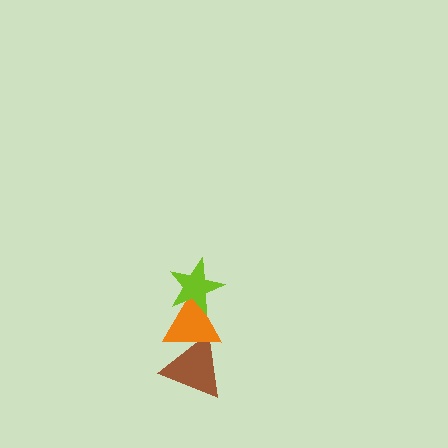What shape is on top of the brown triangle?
The orange triangle is on top of the brown triangle.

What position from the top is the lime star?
The lime star is 1st from the top.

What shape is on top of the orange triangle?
The lime star is on top of the orange triangle.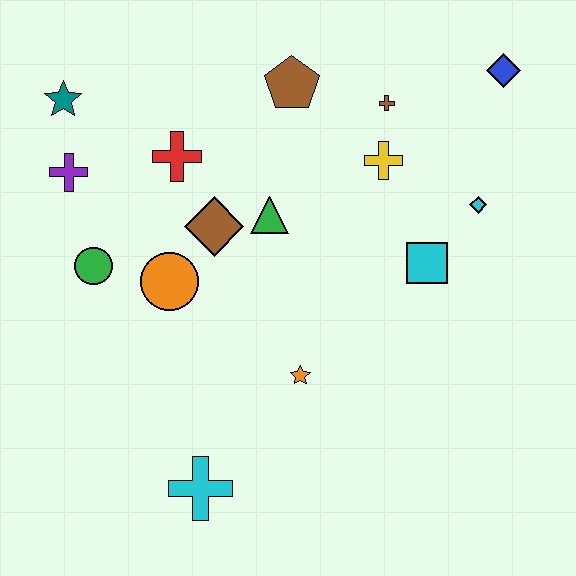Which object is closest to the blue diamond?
The brown cross is closest to the blue diamond.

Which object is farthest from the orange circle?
The blue diamond is farthest from the orange circle.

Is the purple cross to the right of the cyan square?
No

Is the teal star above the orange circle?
Yes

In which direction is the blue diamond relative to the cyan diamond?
The blue diamond is above the cyan diamond.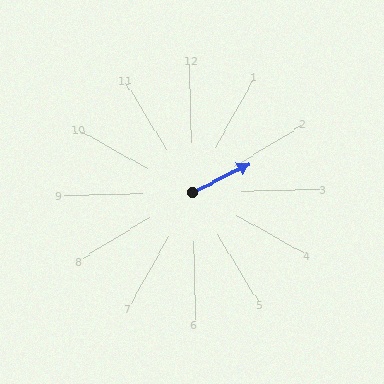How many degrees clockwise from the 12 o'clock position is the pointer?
Approximately 65 degrees.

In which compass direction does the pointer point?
Northeast.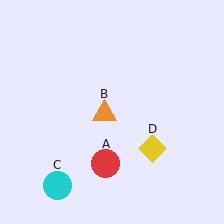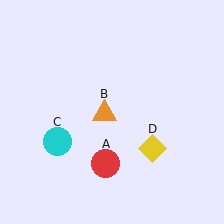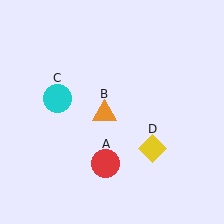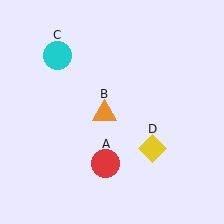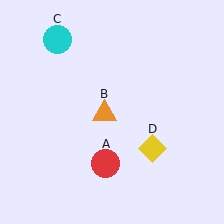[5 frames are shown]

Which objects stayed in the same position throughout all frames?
Red circle (object A) and orange triangle (object B) and yellow diamond (object D) remained stationary.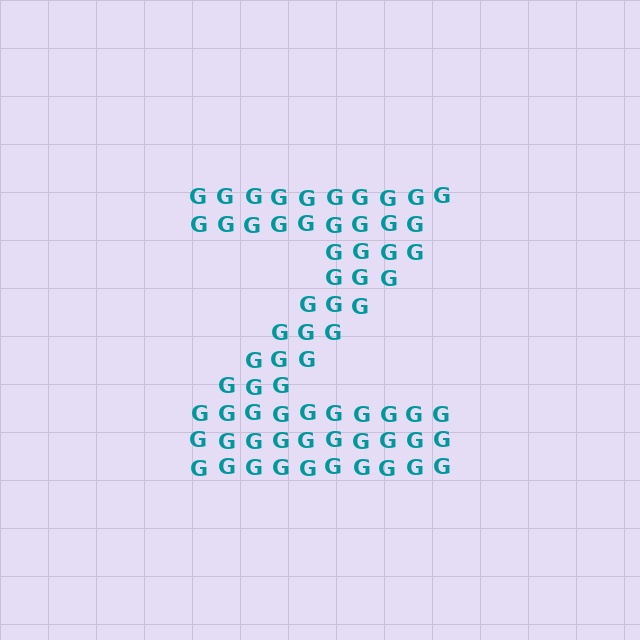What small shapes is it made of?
It is made of small letter G's.